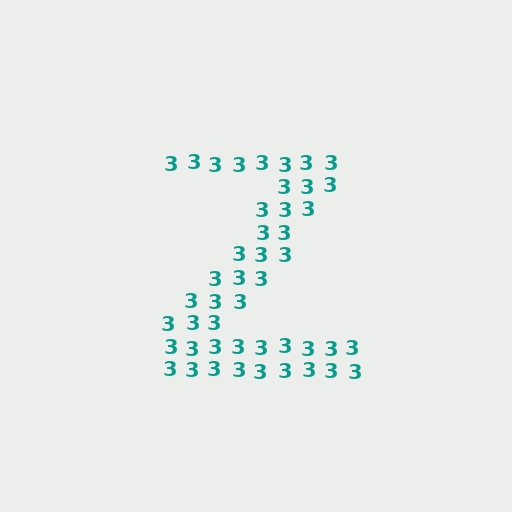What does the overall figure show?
The overall figure shows the letter Z.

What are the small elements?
The small elements are digit 3's.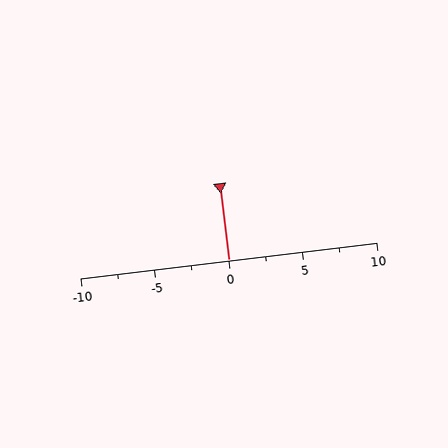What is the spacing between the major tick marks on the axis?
The major ticks are spaced 5 apart.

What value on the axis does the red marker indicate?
The marker indicates approximately 0.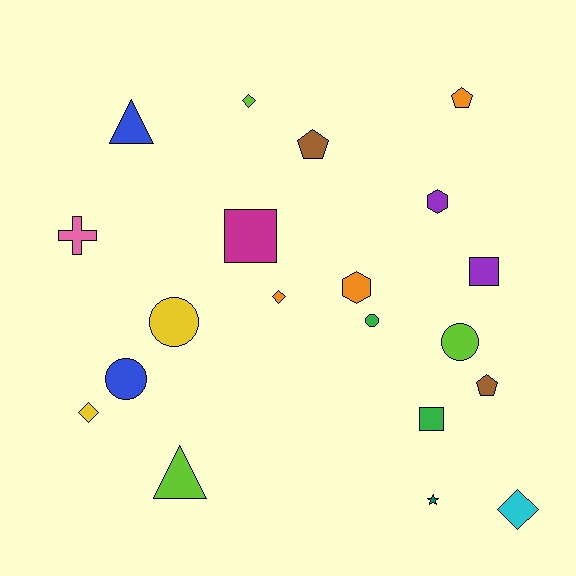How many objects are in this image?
There are 20 objects.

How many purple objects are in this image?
There are 2 purple objects.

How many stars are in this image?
There is 1 star.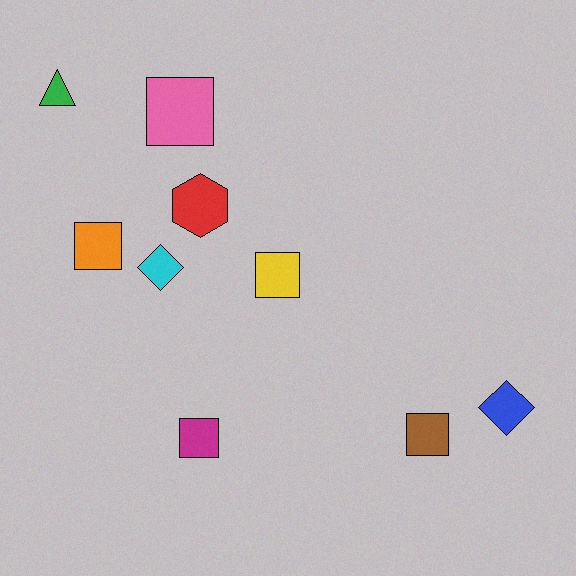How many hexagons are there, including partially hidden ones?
There is 1 hexagon.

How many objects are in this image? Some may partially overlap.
There are 9 objects.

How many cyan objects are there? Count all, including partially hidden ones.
There is 1 cyan object.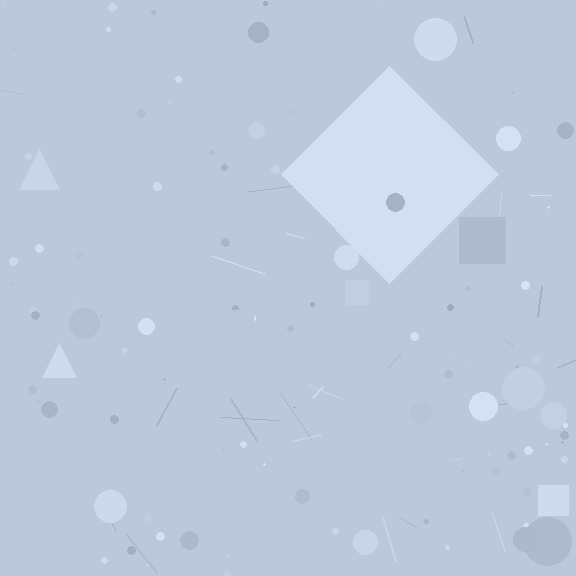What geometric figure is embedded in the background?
A diamond is embedded in the background.